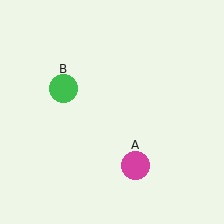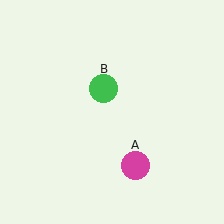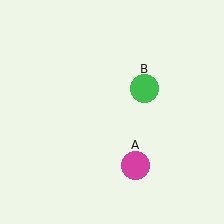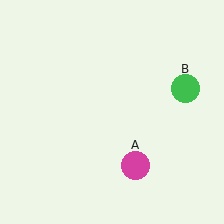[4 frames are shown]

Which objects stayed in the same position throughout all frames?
Magenta circle (object A) remained stationary.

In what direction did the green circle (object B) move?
The green circle (object B) moved right.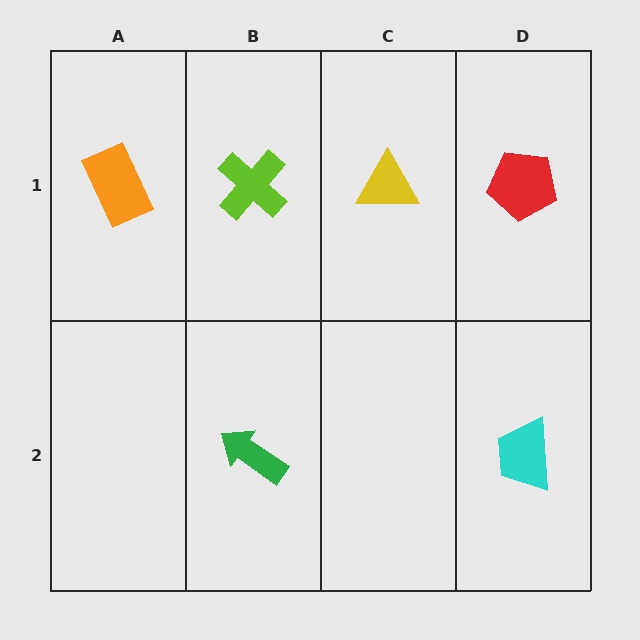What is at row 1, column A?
An orange rectangle.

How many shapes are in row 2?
2 shapes.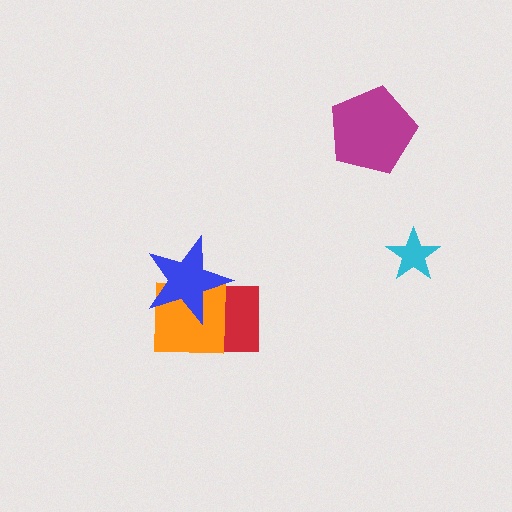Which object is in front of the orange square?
The blue star is in front of the orange square.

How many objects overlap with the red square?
2 objects overlap with the red square.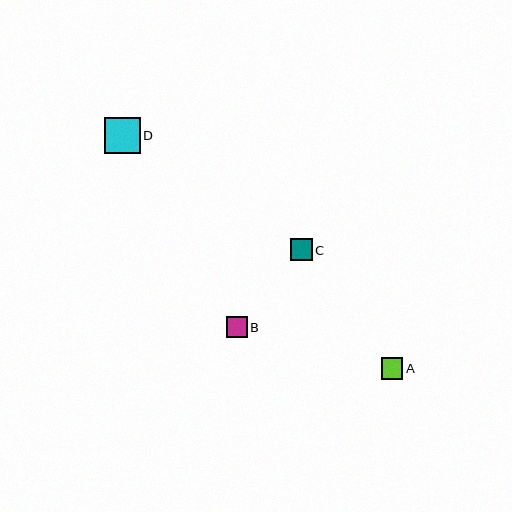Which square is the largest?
Square D is the largest with a size of approximately 35 pixels.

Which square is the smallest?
Square B is the smallest with a size of approximately 21 pixels.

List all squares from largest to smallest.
From largest to smallest: D, A, C, B.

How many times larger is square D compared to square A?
Square D is approximately 1.6 times the size of square A.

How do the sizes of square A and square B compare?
Square A and square B are approximately the same size.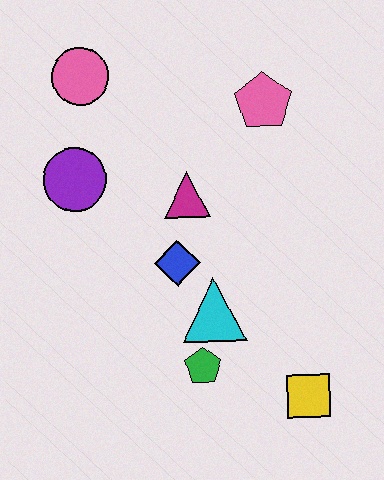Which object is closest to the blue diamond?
The cyan triangle is closest to the blue diamond.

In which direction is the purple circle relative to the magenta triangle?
The purple circle is to the left of the magenta triangle.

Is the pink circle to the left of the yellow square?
Yes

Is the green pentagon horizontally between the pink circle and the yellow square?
Yes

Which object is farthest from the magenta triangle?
The yellow square is farthest from the magenta triangle.